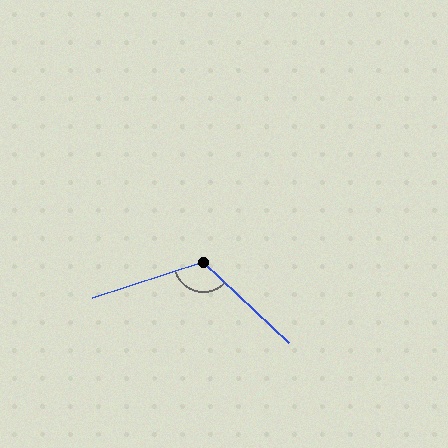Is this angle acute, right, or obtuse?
It is obtuse.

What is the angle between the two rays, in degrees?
Approximately 119 degrees.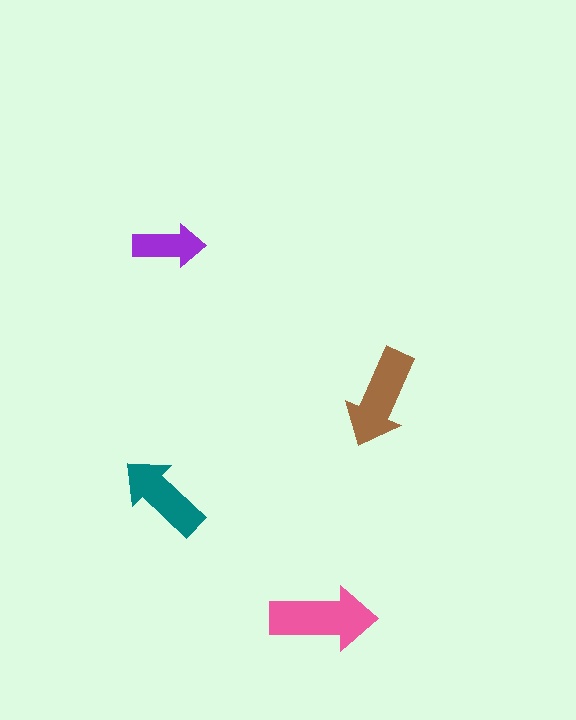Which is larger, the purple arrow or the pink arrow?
The pink one.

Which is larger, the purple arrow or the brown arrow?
The brown one.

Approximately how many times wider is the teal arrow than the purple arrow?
About 1.5 times wider.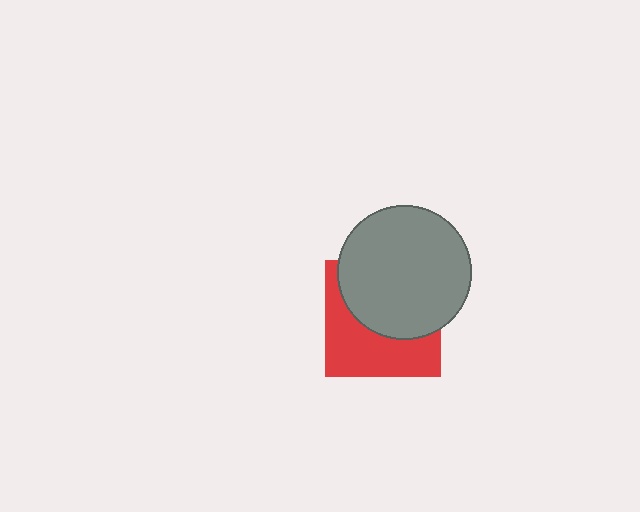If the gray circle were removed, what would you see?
You would see the complete red square.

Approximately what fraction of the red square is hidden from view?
Roughly 53% of the red square is hidden behind the gray circle.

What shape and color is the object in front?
The object in front is a gray circle.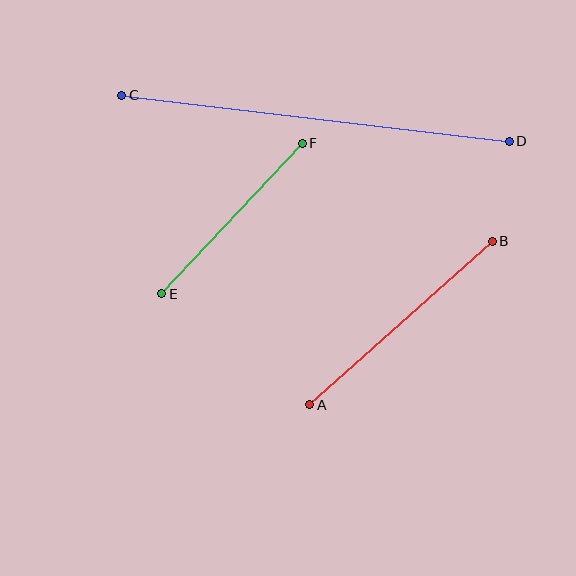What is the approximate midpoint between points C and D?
The midpoint is at approximately (315, 118) pixels.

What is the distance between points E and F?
The distance is approximately 206 pixels.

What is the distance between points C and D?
The distance is approximately 390 pixels.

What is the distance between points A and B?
The distance is approximately 245 pixels.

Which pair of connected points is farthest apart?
Points C and D are farthest apart.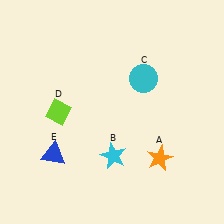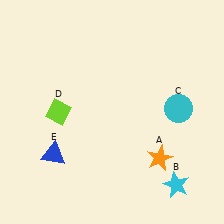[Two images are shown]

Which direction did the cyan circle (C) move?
The cyan circle (C) moved right.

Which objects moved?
The objects that moved are: the cyan star (B), the cyan circle (C).